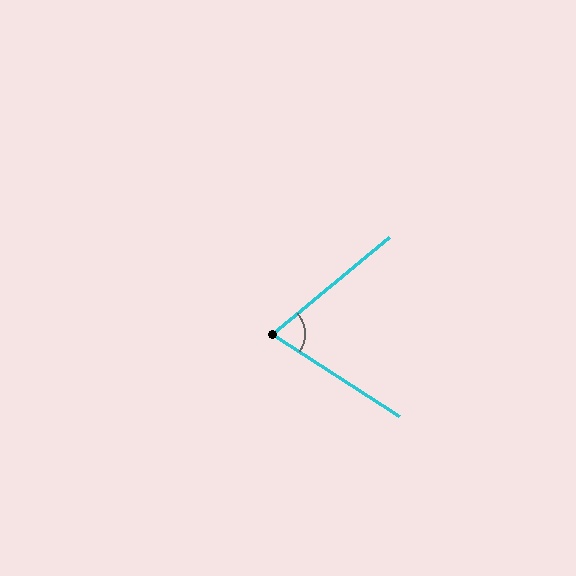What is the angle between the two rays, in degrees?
Approximately 72 degrees.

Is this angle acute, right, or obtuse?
It is acute.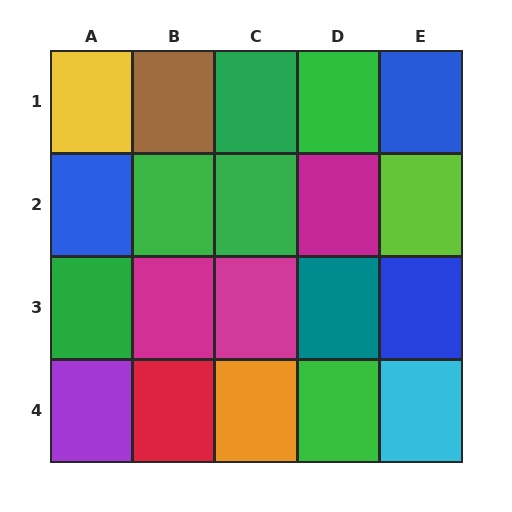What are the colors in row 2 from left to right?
Blue, green, green, magenta, lime.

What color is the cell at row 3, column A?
Green.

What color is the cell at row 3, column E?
Blue.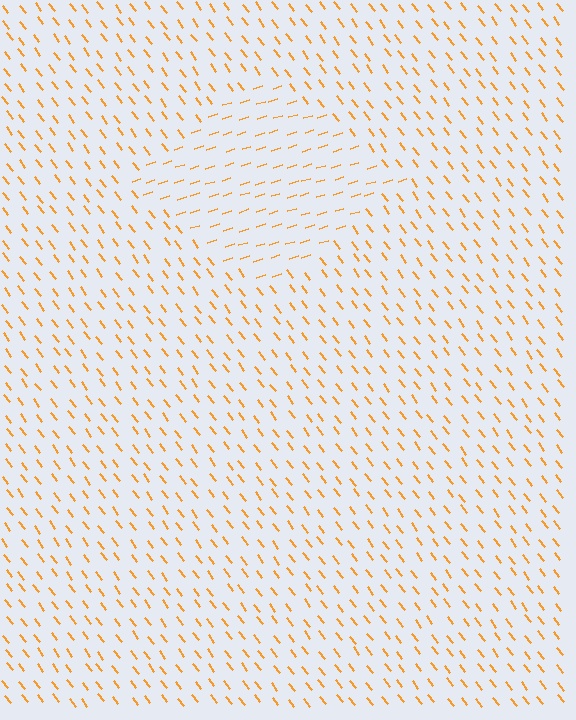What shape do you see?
I see a diamond.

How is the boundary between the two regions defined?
The boundary is defined purely by a change in line orientation (approximately 70 degrees difference). All lines are the same color and thickness.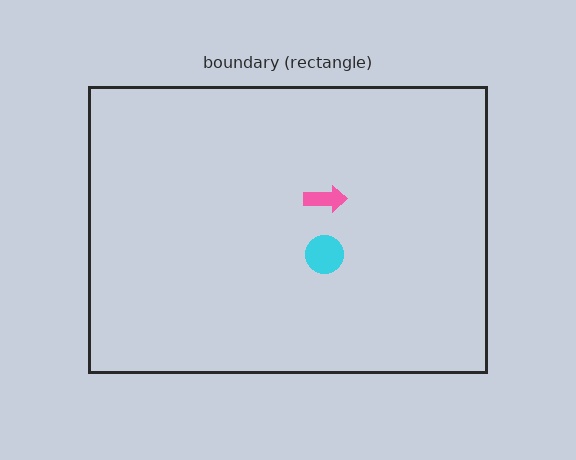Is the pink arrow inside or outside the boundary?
Inside.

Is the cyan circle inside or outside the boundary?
Inside.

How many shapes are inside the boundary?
2 inside, 0 outside.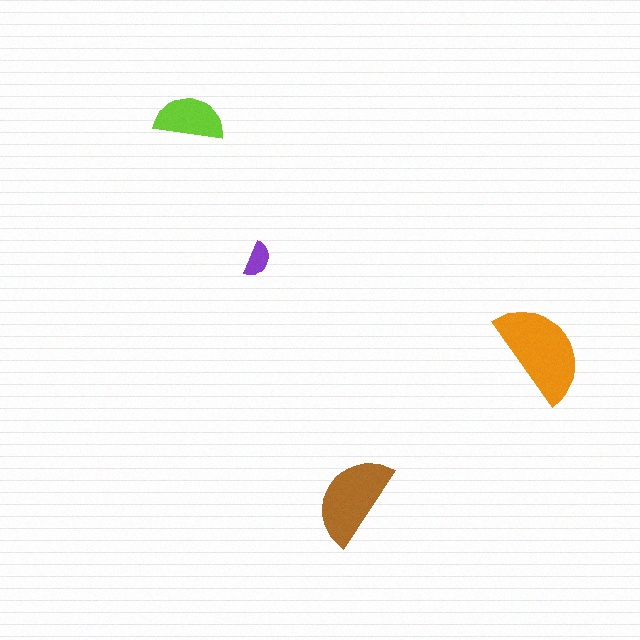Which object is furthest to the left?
The lime semicircle is leftmost.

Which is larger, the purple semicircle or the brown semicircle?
The brown one.